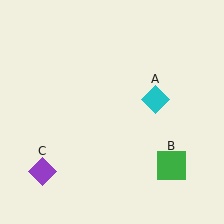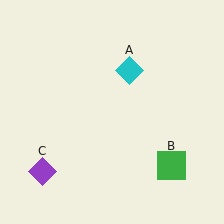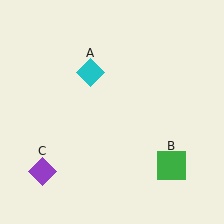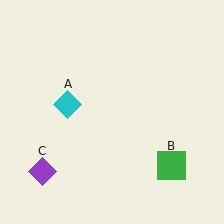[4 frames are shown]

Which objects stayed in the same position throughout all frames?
Green square (object B) and purple diamond (object C) remained stationary.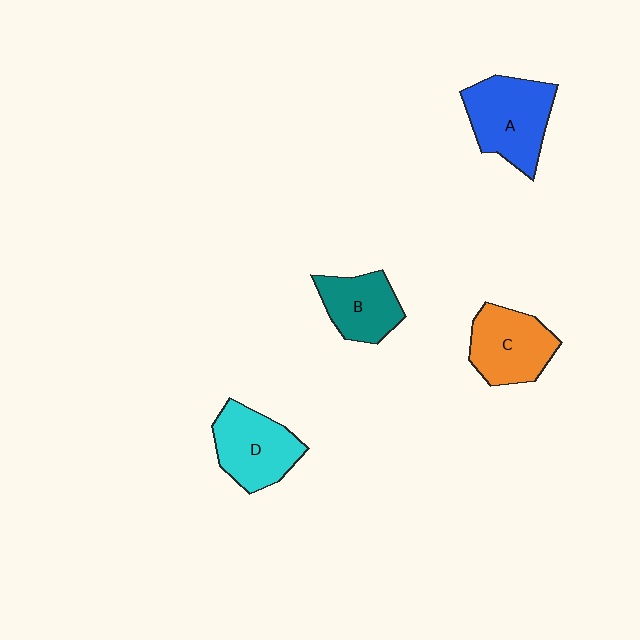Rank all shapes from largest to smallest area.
From largest to smallest: A (blue), D (cyan), C (orange), B (teal).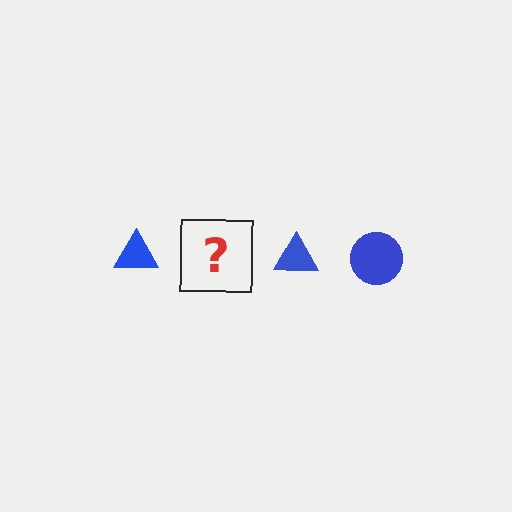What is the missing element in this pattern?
The missing element is a blue circle.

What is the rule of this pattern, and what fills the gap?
The rule is that the pattern cycles through triangle, circle shapes in blue. The gap should be filled with a blue circle.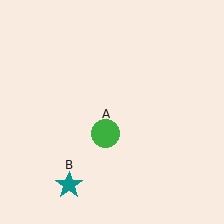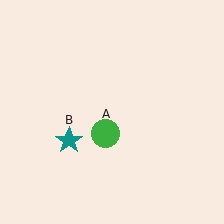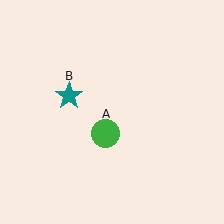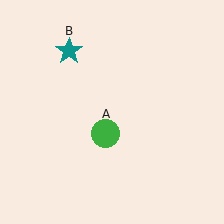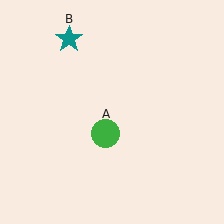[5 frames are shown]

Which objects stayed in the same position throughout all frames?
Green circle (object A) remained stationary.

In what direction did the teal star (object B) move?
The teal star (object B) moved up.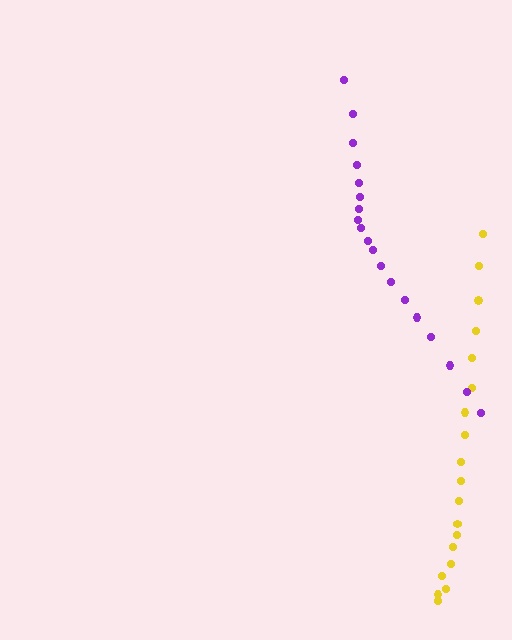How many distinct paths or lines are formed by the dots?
There are 2 distinct paths.